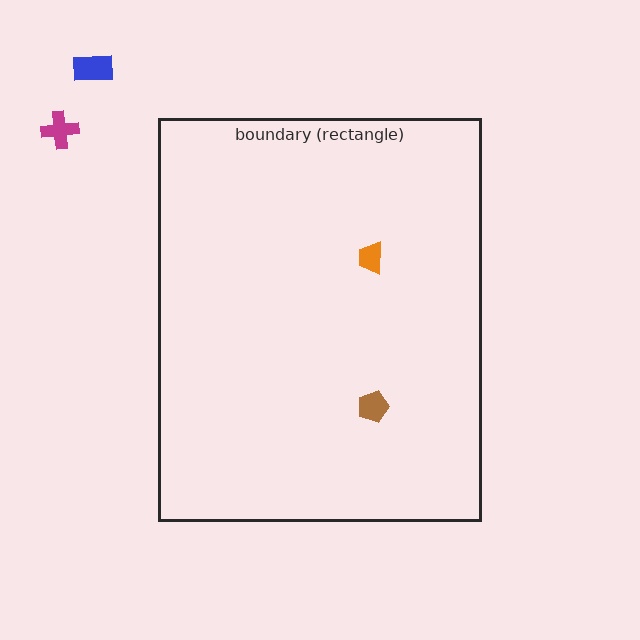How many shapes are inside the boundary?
2 inside, 2 outside.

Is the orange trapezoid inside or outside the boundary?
Inside.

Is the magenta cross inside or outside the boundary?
Outside.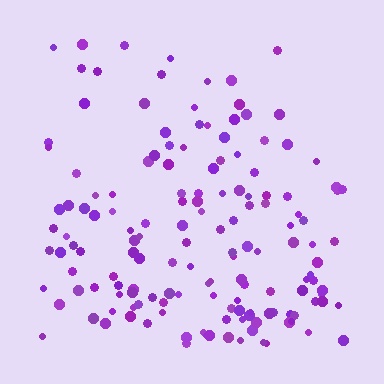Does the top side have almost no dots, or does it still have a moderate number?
Still a moderate number, just noticeably fewer than the bottom.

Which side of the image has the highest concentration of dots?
The bottom.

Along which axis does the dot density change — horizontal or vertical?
Vertical.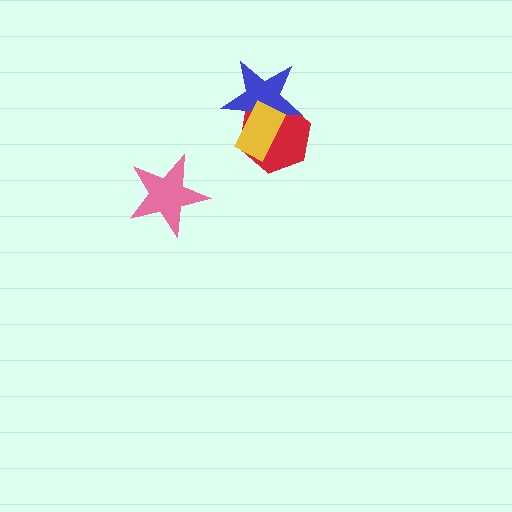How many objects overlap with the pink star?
0 objects overlap with the pink star.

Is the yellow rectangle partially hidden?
No, no other shape covers it.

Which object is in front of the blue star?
The yellow rectangle is in front of the blue star.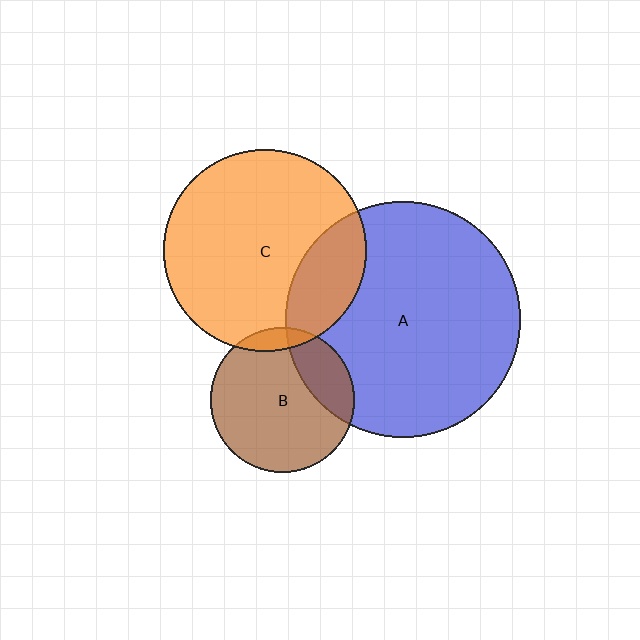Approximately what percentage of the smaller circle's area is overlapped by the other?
Approximately 10%.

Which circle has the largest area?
Circle A (blue).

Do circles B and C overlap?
Yes.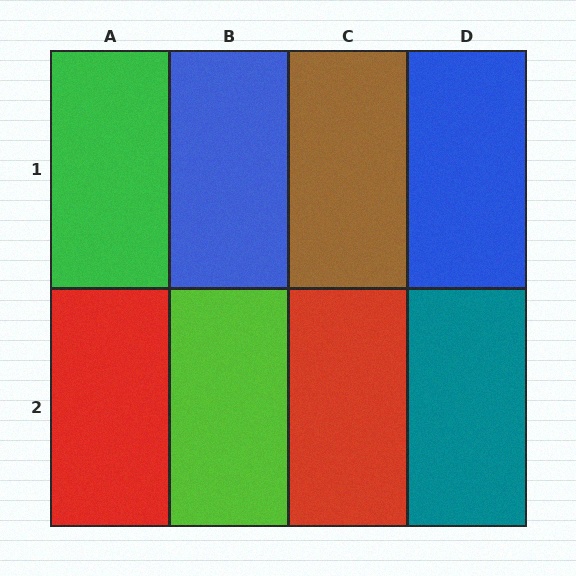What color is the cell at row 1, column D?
Blue.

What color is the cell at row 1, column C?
Brown.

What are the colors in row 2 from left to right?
Red, lime, red, teal.